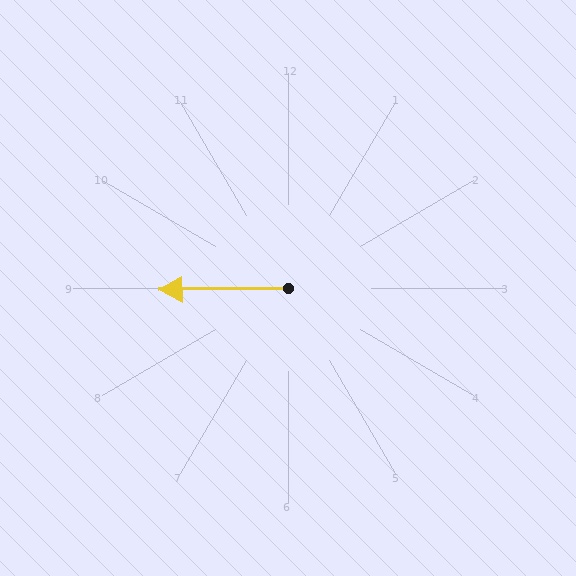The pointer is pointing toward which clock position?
Roughly 9 o'clock.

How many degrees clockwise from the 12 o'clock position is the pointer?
Approximately 269 degrees.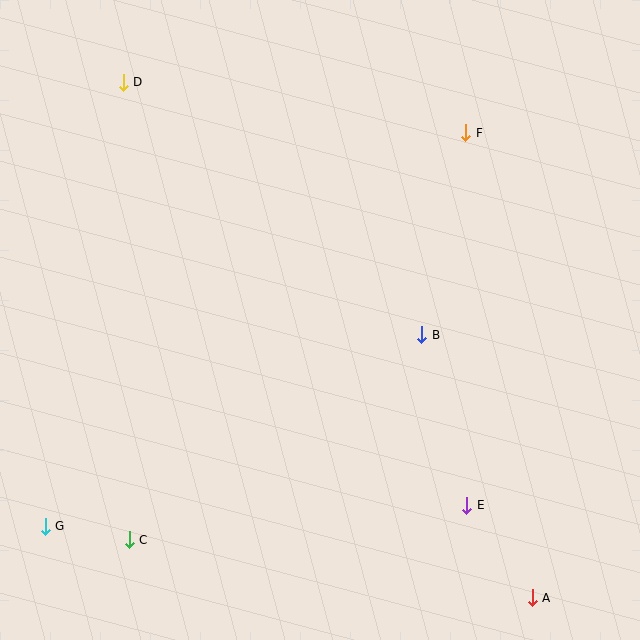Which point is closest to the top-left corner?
Point D is closest to the top-left corner.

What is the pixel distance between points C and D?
The distance between C and D is 458 pixels.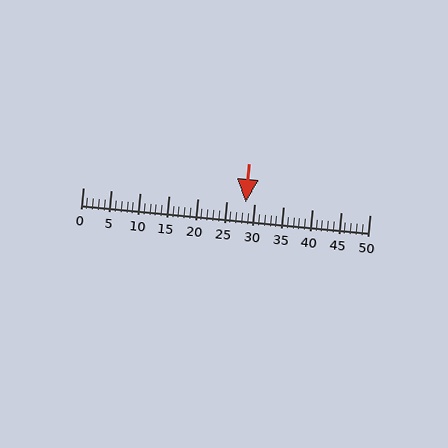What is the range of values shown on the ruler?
The ruler shows values from 0 to 50.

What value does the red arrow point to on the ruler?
The red arrow points to approximately 28.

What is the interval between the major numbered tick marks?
The major tick marks are spaced 5 units apart.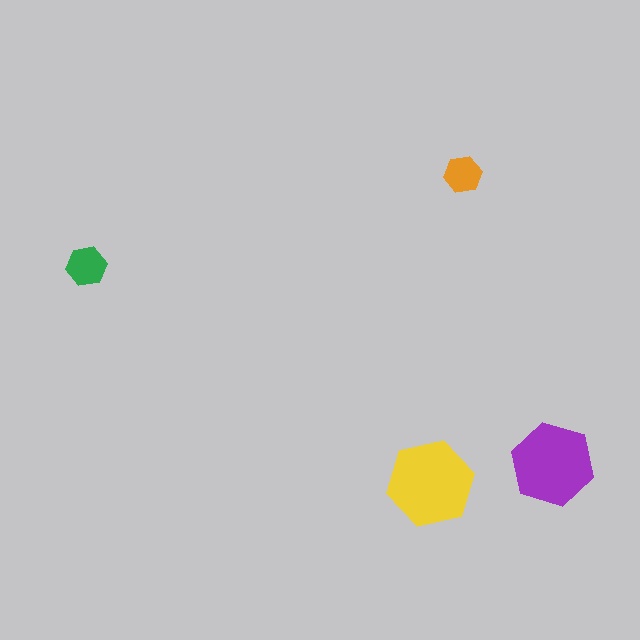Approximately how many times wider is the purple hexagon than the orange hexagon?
About 2 times wider.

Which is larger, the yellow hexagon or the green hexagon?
The yellow one.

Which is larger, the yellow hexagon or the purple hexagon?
The yellow one.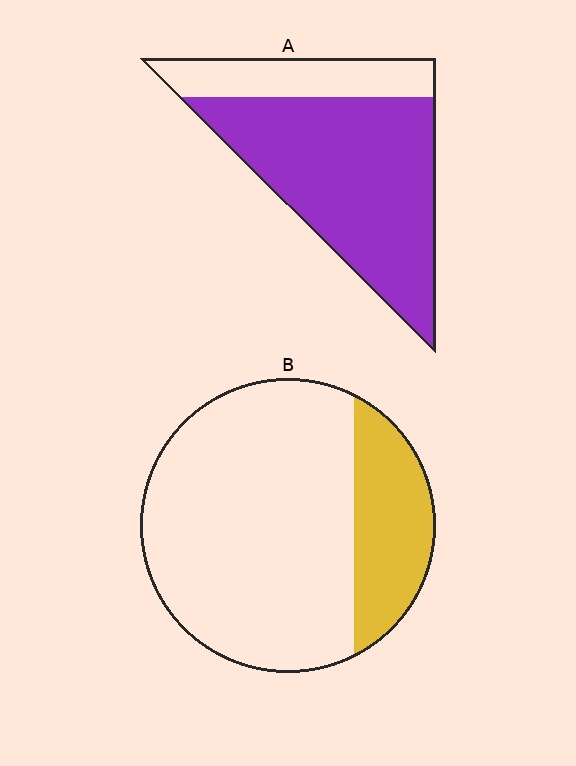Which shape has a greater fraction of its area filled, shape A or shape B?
Shape A.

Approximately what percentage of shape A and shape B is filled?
A is approximately 75% and B is approximately 25%.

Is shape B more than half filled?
No.